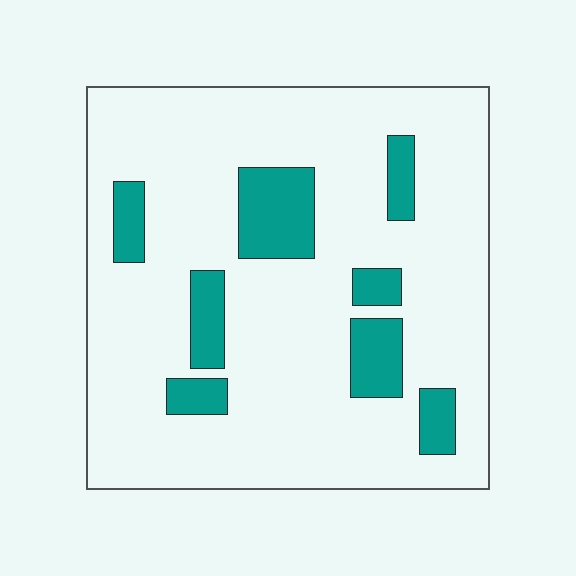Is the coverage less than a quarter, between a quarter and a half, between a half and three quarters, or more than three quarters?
Less than a quarter.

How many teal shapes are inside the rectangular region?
8.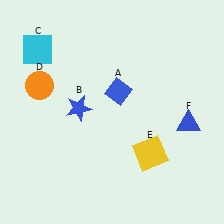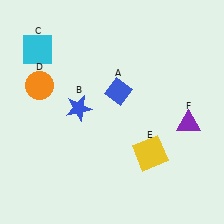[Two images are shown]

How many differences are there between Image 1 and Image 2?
There is 1 difference between the two images.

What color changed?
The triangle (F) changed from blue in Image 1 to purple in Image 2.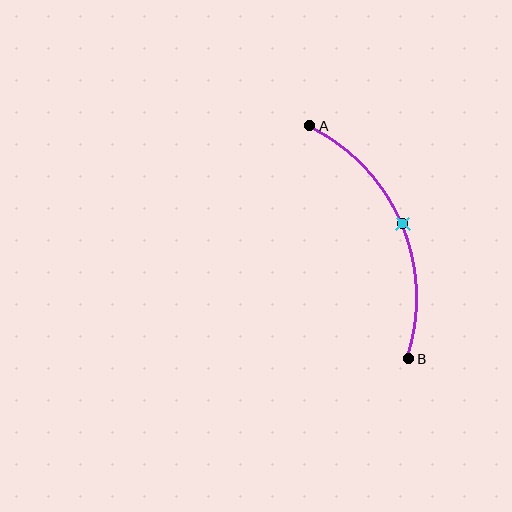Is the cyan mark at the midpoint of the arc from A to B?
Yes. The cyan mark lies on the arc at equal arc-length from both A and B — it is the arc midpoint.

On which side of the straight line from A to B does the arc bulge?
The arc bulges to the right of the straight line connecting A and B.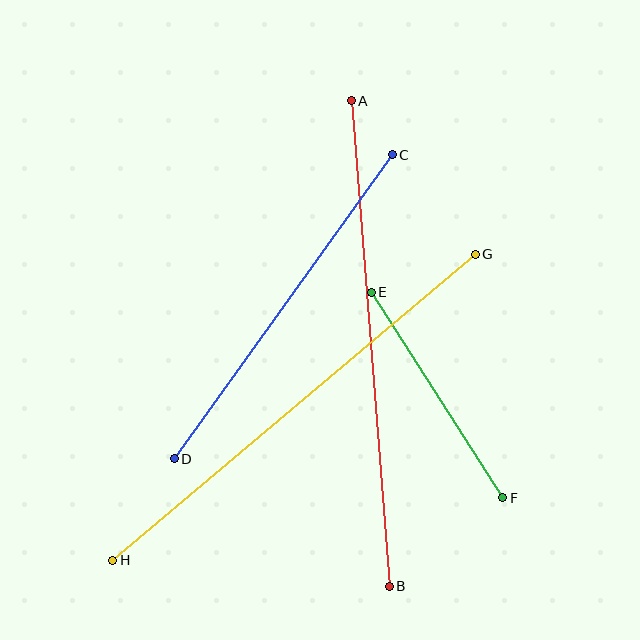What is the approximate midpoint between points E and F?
The midpoint is at approximately (437, 395) pixels.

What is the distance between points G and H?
The distance is approximately 474 pixels.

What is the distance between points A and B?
The distance is approximately 487 pixels.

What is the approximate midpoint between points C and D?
The midpoint is at approximately (283, 307) pixels.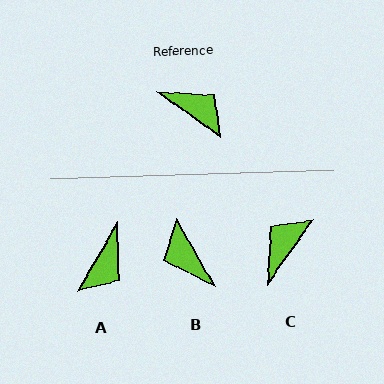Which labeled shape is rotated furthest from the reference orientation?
B, about 155 degrees away.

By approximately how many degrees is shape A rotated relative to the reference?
Approximately 85 degrees clockwise.